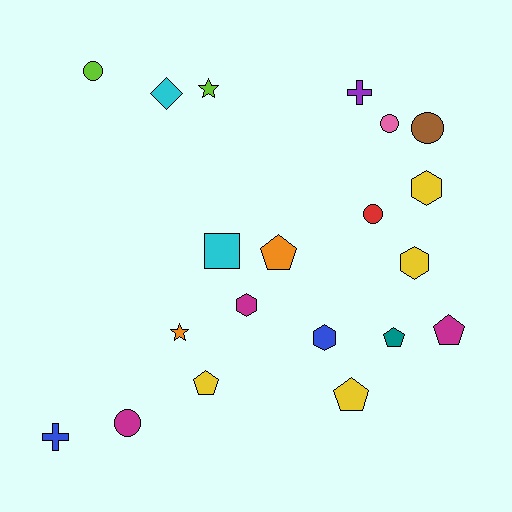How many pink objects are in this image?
There is 1 pink object.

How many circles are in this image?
There are 5 circles.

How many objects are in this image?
There are 20 objects.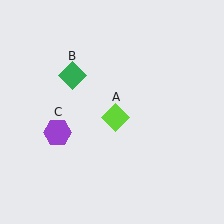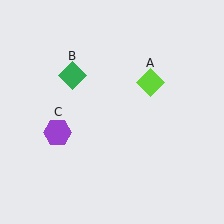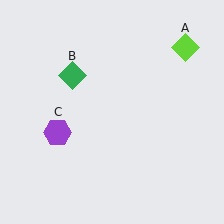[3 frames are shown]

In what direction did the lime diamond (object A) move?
The lime diamond (object A) moved up and to the right.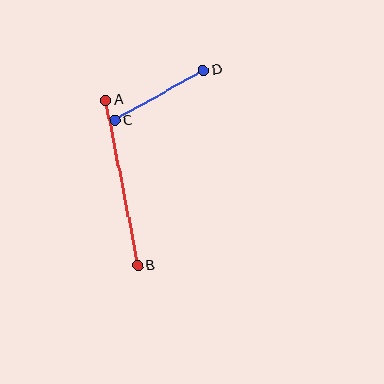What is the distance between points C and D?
The distance is approximately 102 pixels.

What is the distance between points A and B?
The distance is approximately 168 pixels.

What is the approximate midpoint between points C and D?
The midpoint is at approximately (159, 95) pixels.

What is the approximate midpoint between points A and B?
The midpoint is at approximately (122, 183) pixels.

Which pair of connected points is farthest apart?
Points A and B are farthest apart.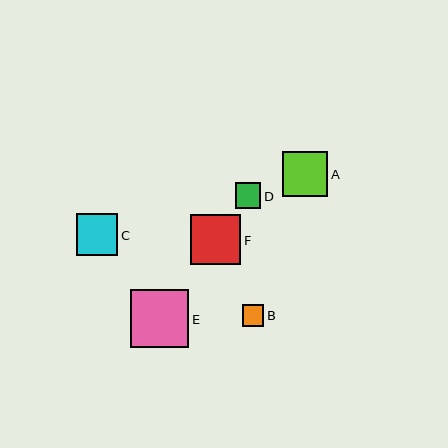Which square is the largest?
Square E is the largest with a size of approximately 58 pixels.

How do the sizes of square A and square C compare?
Square A and square C are approximately the same size.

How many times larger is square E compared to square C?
Square E is approximately 1.4 times the size of square C.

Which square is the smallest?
Square B is the smallest with a size of approximately 22 pixels.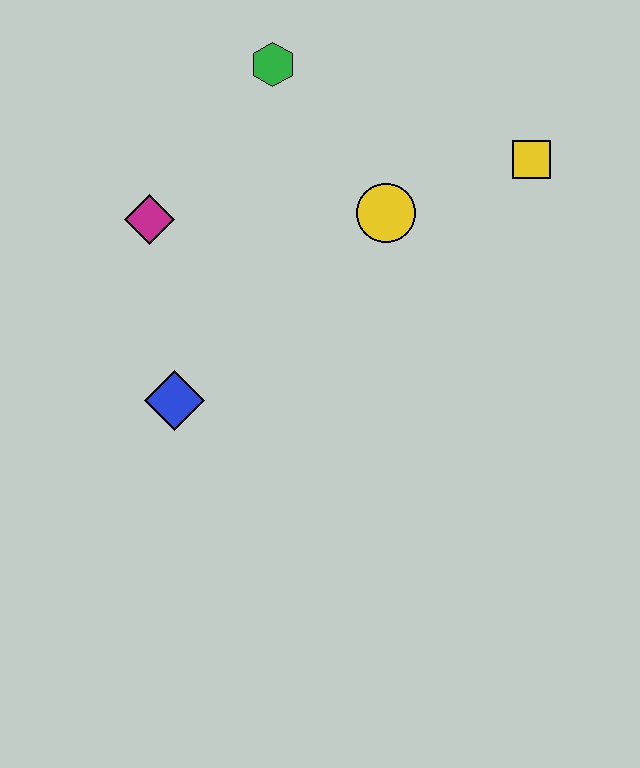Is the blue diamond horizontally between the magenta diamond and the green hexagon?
Yes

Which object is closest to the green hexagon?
The yellow circle is closest to the green hexagon.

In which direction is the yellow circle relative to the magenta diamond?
The yellow circle is to the right of the magenta diamond.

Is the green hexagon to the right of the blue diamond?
Yes